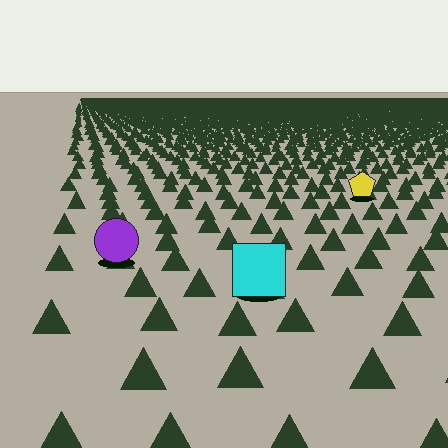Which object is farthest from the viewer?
The yellow pentagon is farthest from the viewer. It appears smaller and the ground texture around it is denser.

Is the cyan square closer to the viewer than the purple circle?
Yes. The cyan square is closer — you can tell from the texture gradient: the ground texture is coarser near it.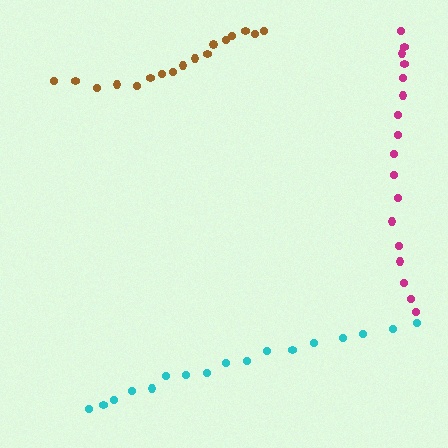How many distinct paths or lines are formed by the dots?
There are 3 distinct paths.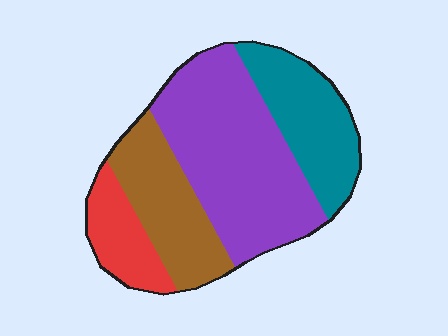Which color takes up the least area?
Red, at roughly 15%.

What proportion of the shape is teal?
Teal covers around 20% of the shape.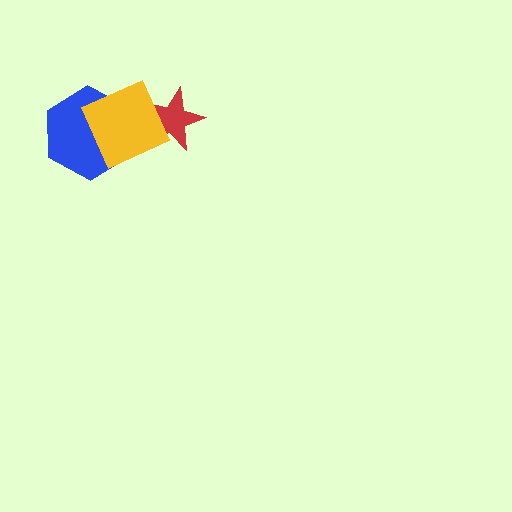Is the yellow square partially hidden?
No, no other shape covers it.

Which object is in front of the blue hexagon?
The yellow square is in front of the blue hexagon.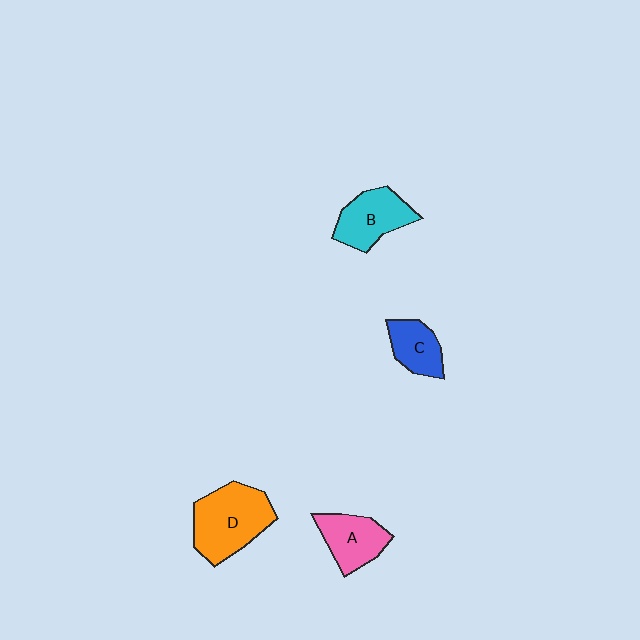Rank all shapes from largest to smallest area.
From largest to smallest: D (orange), B (cyan), A (pink), C (blue).